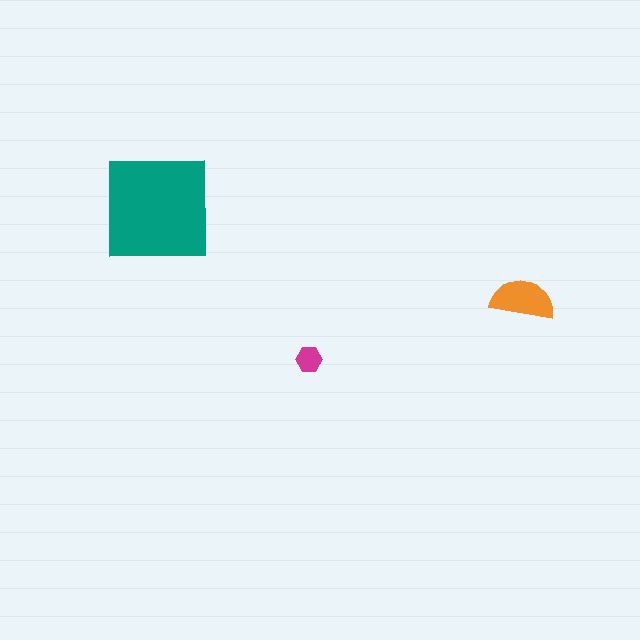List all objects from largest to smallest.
The teal square, the orange semicircle, the magenta hexagon.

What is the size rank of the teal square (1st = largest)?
1st.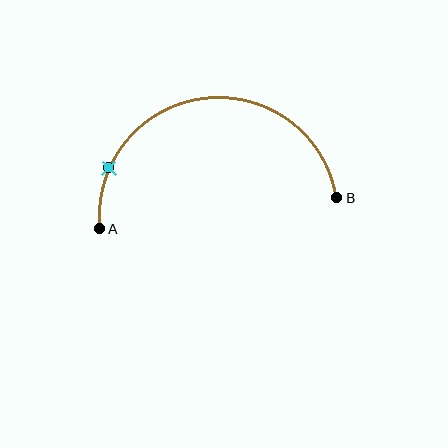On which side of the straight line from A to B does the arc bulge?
The arc bulges above the straight line connecting A and B.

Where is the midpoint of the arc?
The arc midpoint is the point on the curve farthest from the straight line joining A and B. It sits above that line.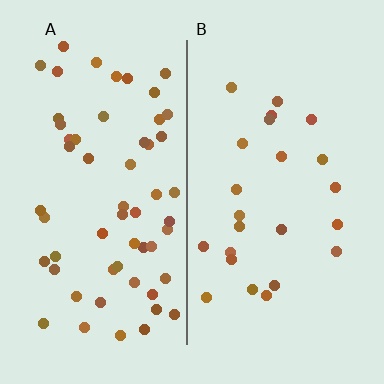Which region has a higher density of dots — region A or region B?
A (the left).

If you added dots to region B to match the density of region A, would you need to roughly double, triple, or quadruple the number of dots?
Approximately double.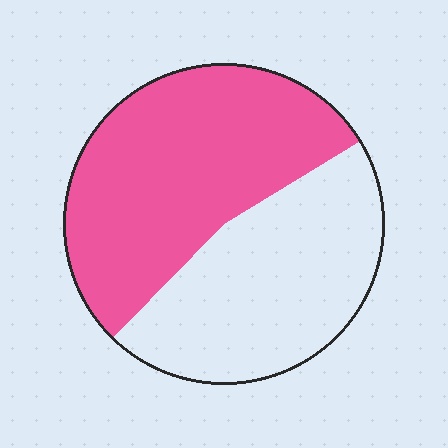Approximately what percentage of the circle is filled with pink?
Approximately 55%.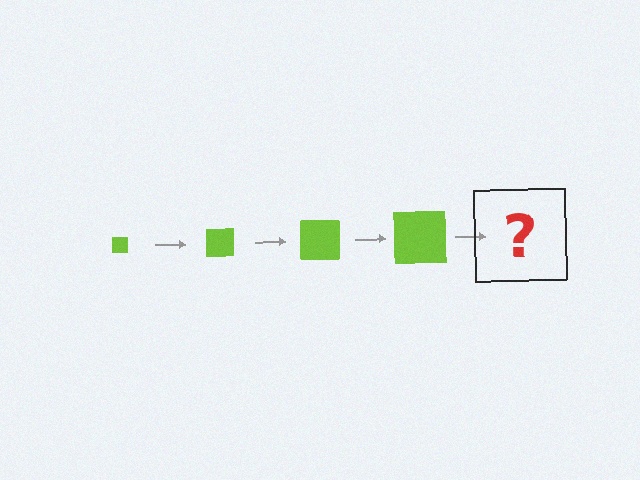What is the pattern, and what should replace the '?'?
The pattern is that the square gets progressively larger each step. The '?' should be a lime square, larger than the previous one.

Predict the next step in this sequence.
The next step is a lime square, larger than the previous one.